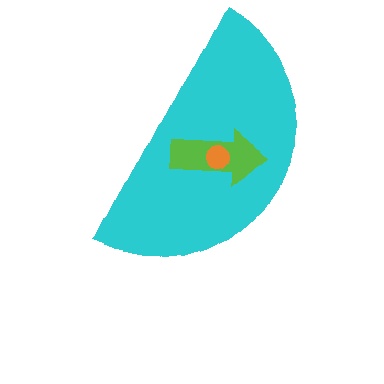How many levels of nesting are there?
3.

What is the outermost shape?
The cyan semicircle.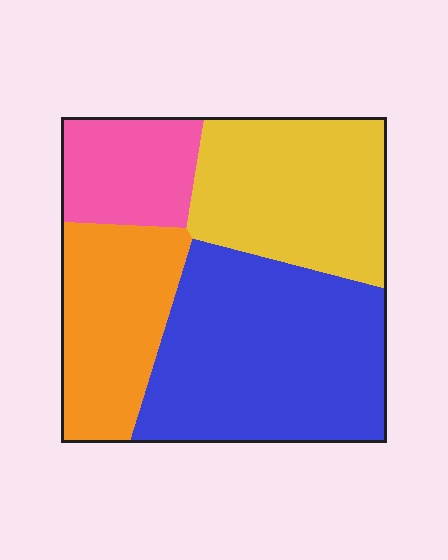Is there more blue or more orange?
Blue.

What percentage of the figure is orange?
Orange covers around 20% of the figure.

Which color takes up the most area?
Blue, at roughly 40%.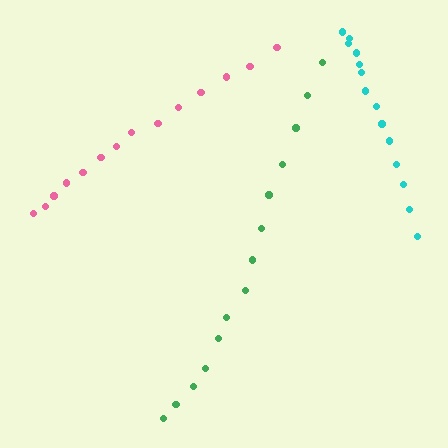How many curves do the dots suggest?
There are 3 distinct paths.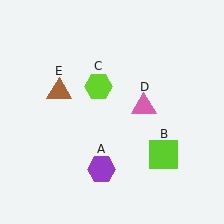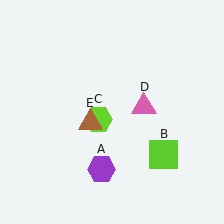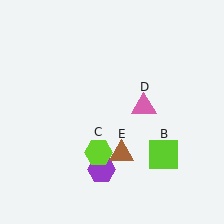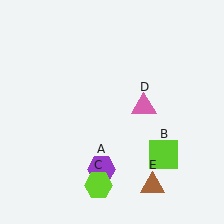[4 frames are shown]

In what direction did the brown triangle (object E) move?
The brown triangle (object E) moved down and to the right.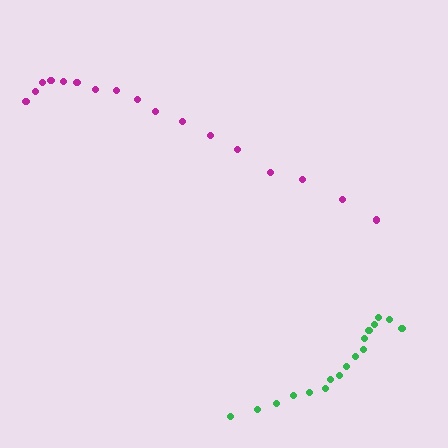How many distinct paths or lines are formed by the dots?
There are 2 distinct paths.